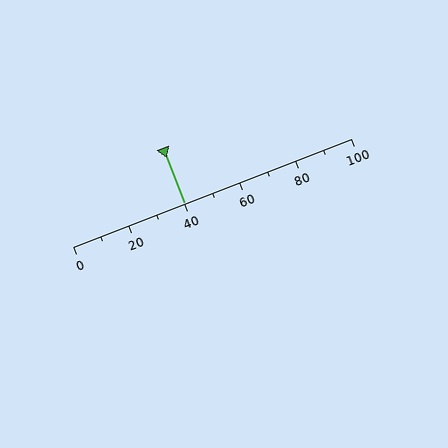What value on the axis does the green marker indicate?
The marker indicates approximately 40.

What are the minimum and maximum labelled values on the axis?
The axis runs from 0 to 100.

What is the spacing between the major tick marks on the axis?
The major ticks are spaced 20 apart.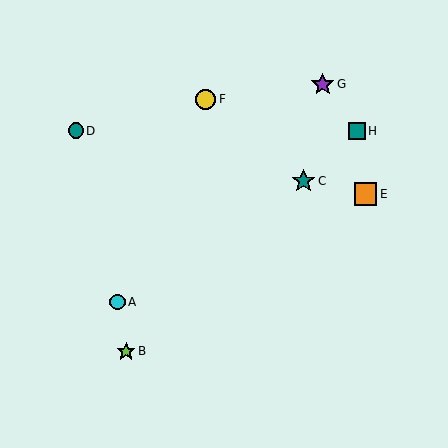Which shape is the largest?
The teal star (labeled C) is the largest.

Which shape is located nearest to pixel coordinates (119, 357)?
The lime star (labeled B) at (126, 351) is nearest to that location.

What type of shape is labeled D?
Shape D is a teal circle.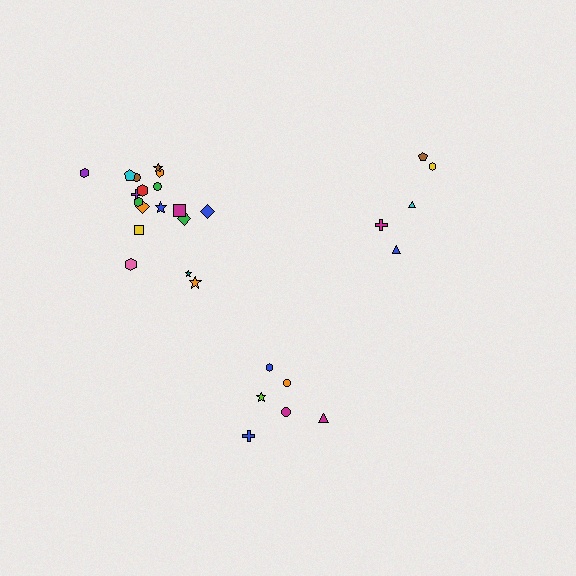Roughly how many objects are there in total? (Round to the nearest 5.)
Roughly 30 objects in total.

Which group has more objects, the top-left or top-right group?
The top-left group.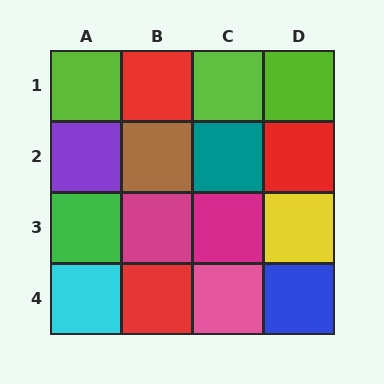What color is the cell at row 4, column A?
Cyan.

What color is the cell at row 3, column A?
Green.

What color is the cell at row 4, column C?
Pink.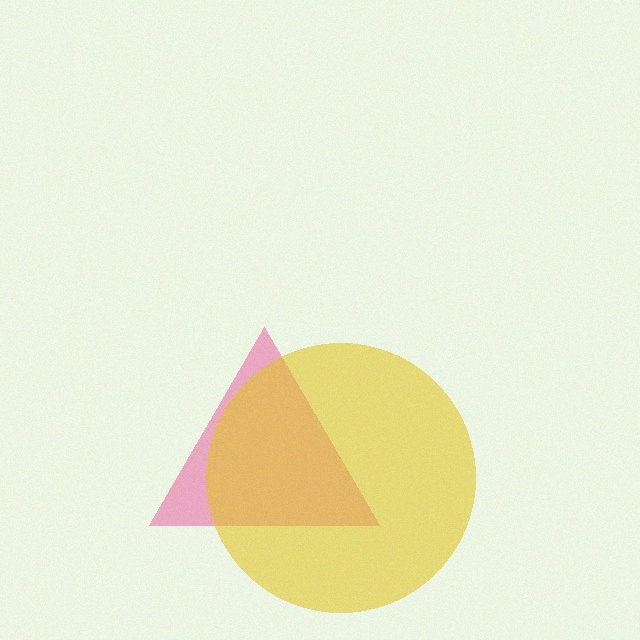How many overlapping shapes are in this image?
There are 2 overlapping shapes in the image.